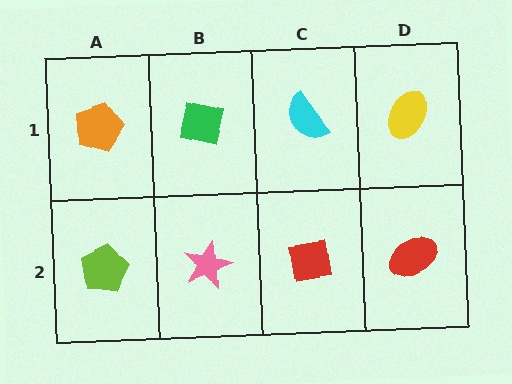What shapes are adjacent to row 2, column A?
An orange pentagon (row 1, column A), a pink star (row 2, column B).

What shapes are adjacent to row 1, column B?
A pink star (row 2, column B), an orange pentagon (row 1, column A), a cyan semicircle (row 1, column C).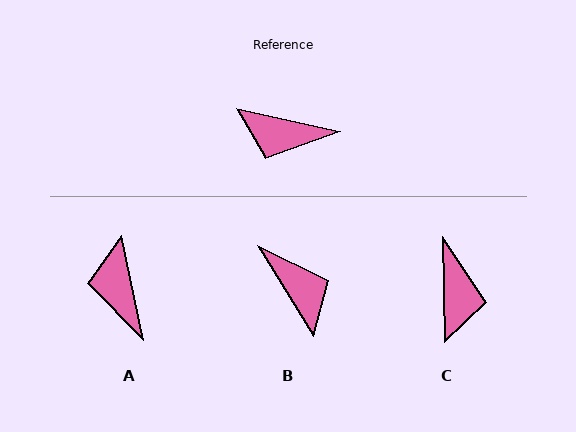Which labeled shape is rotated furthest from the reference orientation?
B, about 134 degrees away.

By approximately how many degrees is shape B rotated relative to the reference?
Approximately 134 degrees counter-clockwise.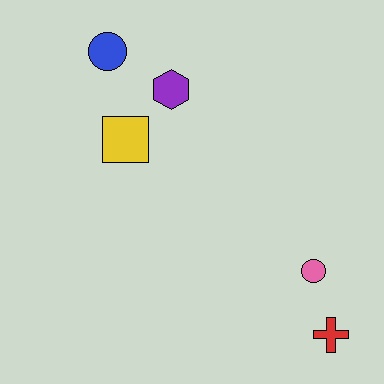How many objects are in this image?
There are 5 objects.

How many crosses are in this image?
There is 1 cross.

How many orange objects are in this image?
There are no orange objects.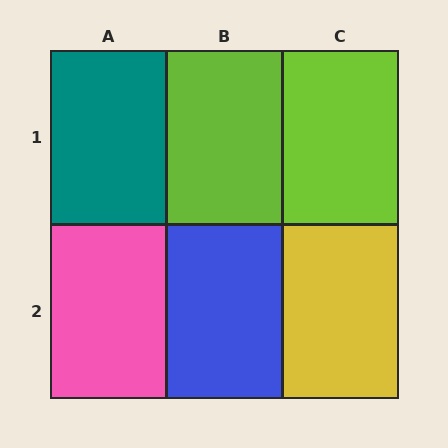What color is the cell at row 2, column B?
Blue.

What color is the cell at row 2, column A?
Pink.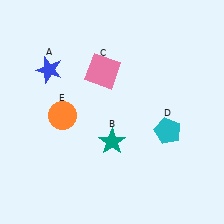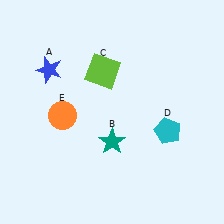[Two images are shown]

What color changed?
The square (C) changed from pink in Image 1 to lime in Image 2.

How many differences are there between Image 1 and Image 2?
There is 1 difference between the two images.